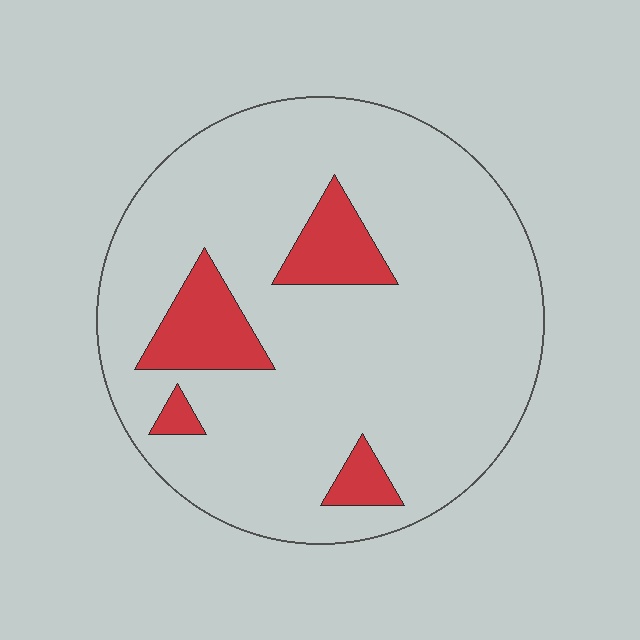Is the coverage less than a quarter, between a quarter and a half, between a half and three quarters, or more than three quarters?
Less than a quarter.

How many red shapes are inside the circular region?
4.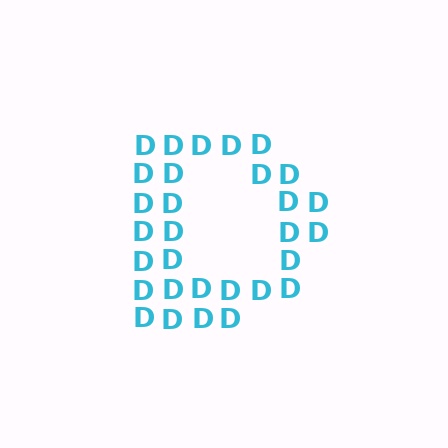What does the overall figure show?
The overall figure shows the letter D.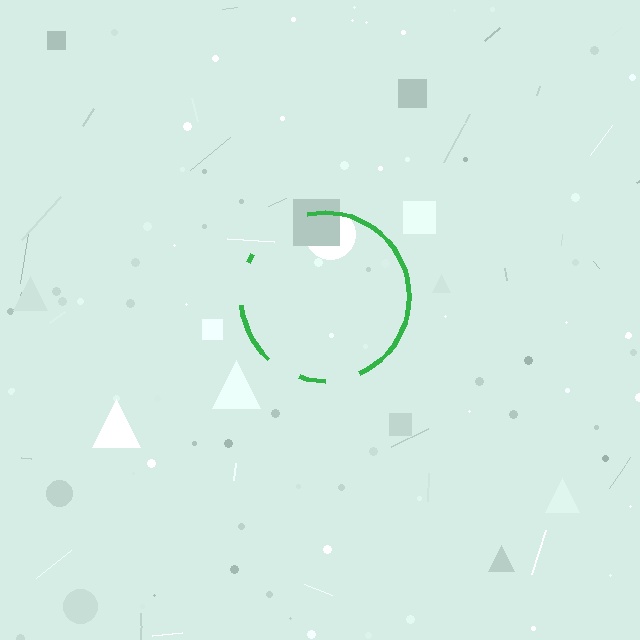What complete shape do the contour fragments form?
The contour fragments form a circle.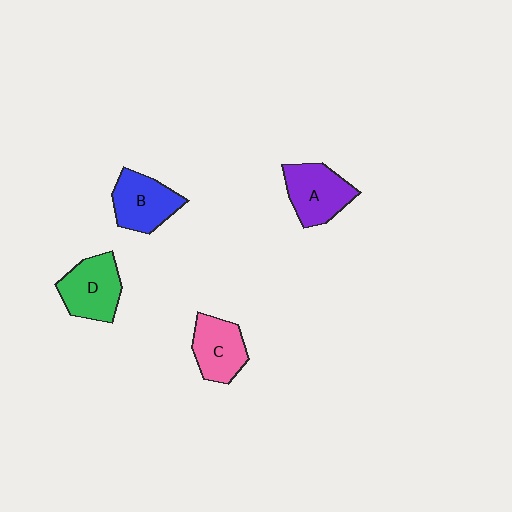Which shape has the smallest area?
Shape C (pink).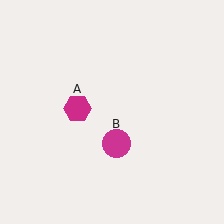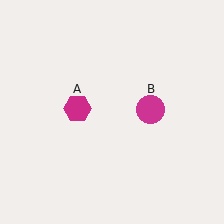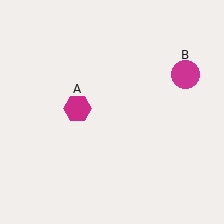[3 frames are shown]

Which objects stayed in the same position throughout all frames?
Magenta hexagon (object A) remained stationary.